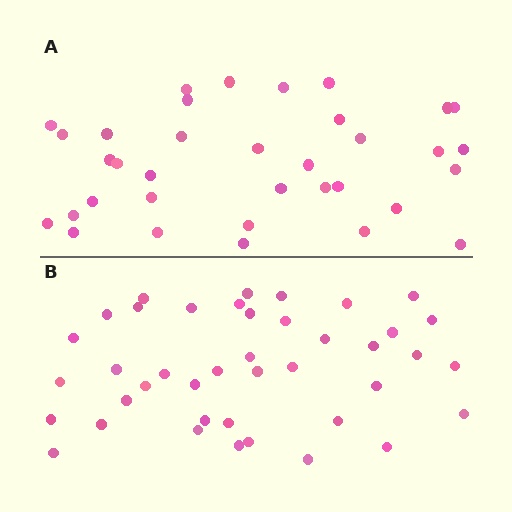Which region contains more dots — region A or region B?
Region B (the bottom region) has more dots.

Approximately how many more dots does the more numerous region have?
Region B has about 6 more dots than region A.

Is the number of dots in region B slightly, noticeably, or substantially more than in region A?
Region B has only slightly more — the two regions are fairly close. The ratio is roughly 1.2 to 1.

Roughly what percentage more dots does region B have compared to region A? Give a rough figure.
About 15% more.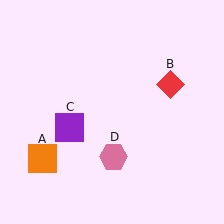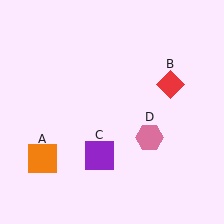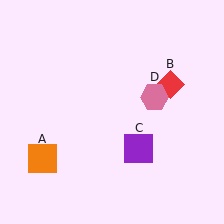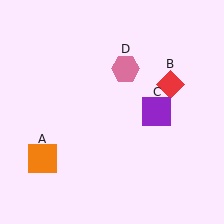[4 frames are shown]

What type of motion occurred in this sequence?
The purple square (object C), pink hexagon (object D) rotated counterclockwise around the center of the scene.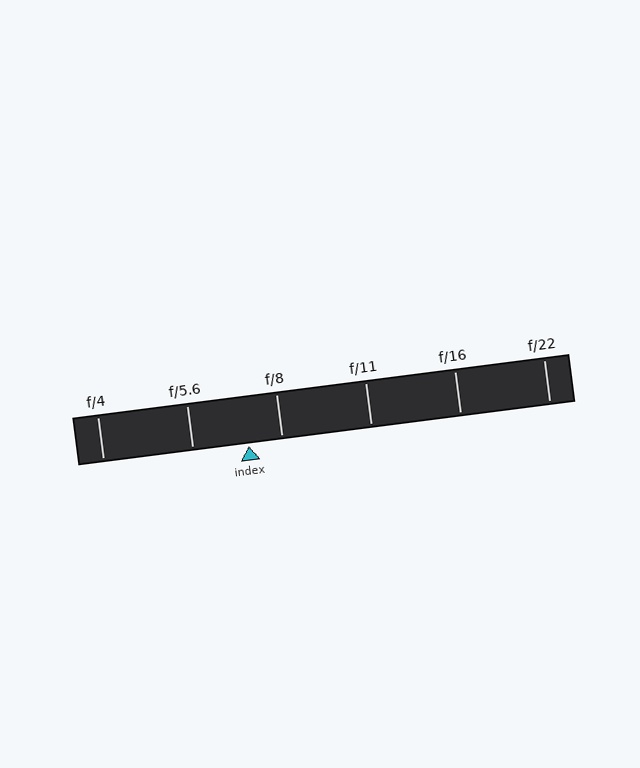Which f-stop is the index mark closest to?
The index mark is closest to f/8.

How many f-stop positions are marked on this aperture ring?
There are 6 f-stop positions marked.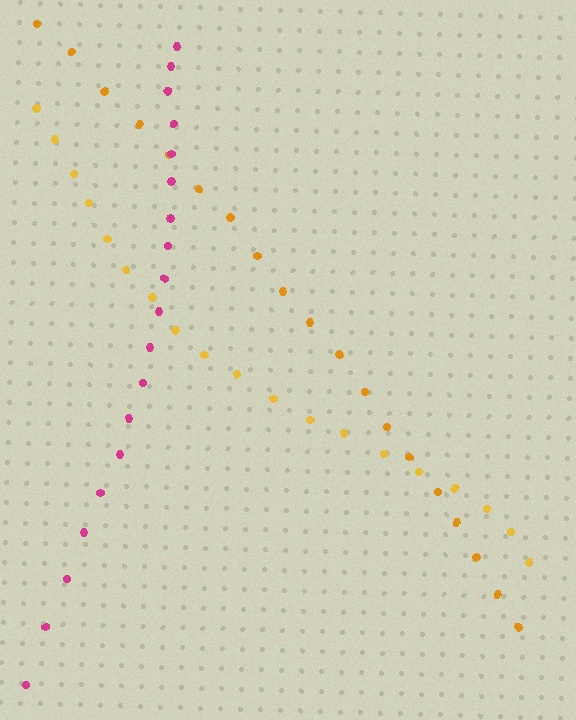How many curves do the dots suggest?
There are 3 distinct paths.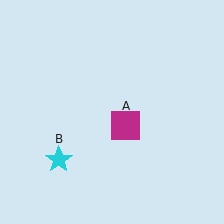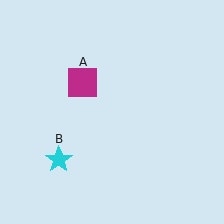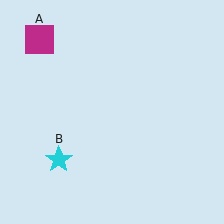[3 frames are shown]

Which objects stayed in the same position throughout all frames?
Cyan star (object B) remained stationary.